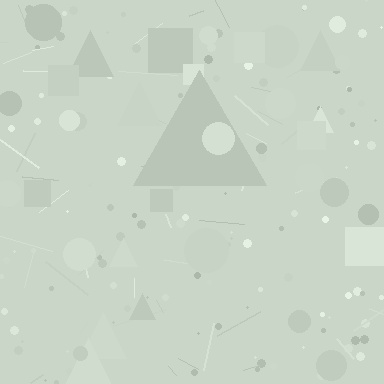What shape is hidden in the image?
A triangle is hidden in the image.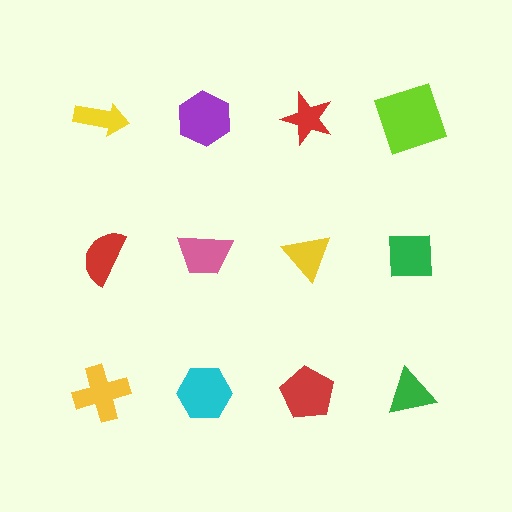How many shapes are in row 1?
4 shapes.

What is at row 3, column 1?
A yellow cross.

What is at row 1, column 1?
A yellow arrow.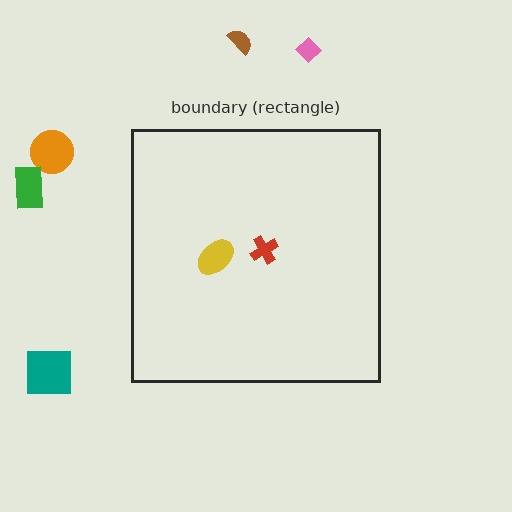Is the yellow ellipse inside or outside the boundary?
Inside.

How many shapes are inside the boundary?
2 inside, 5 outside.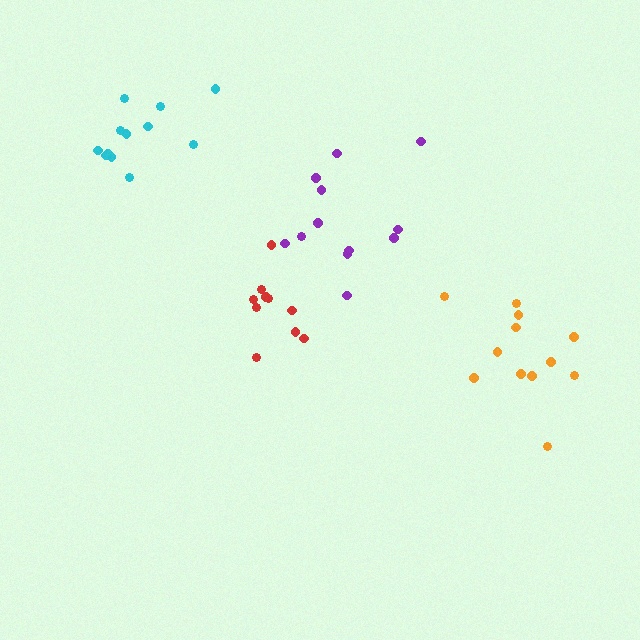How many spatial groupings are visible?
There are 4 spatial groupings.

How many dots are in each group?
Group 1: 10 dots, Group 2: 12 dots, Group 3: 12 dots, Group 4: 12 dots (46 total).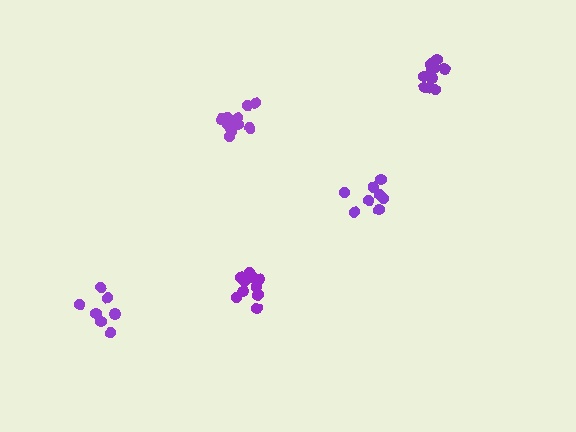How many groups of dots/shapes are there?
There are 5 groups.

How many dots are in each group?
Group 1: 10 dots, Group 2: 7 dots, Group 3: 12 dots, Group 4: 10 dots, Group 5: 8 dots (47 total).